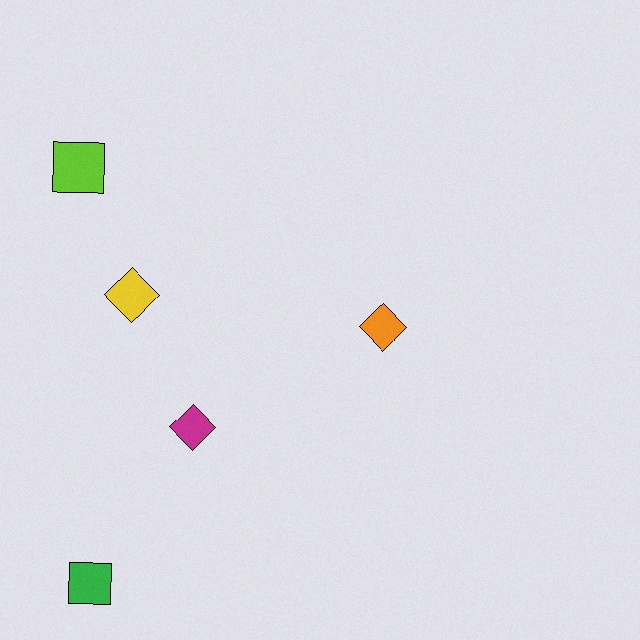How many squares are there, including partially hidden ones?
There are 2 squares.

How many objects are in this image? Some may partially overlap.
There are 5 objects.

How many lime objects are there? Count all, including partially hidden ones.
There is 1 lime object.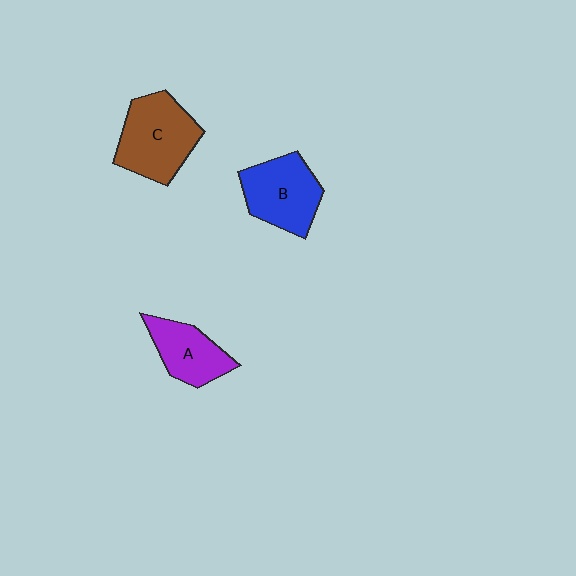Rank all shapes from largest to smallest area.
From largest to smallest: C (brown), B (blue), A (purple).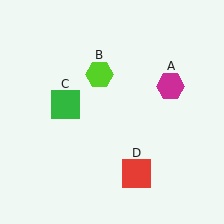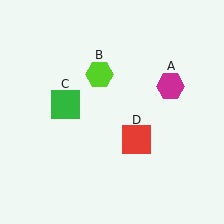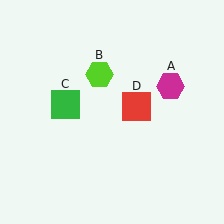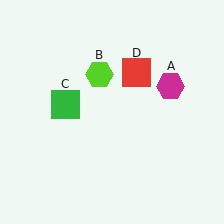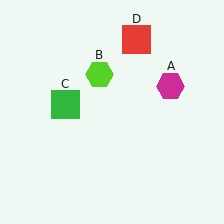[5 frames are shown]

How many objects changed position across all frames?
1 object changed position: red square (object D).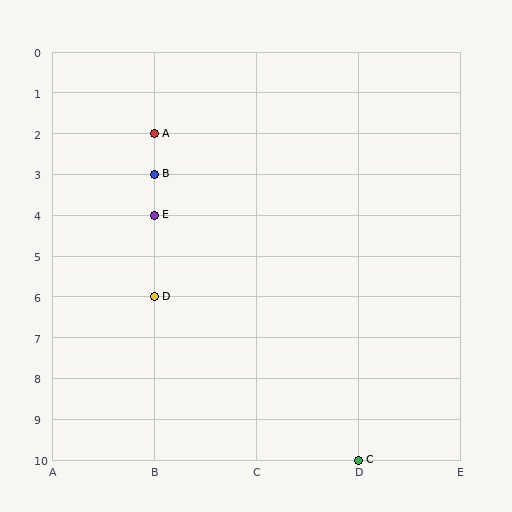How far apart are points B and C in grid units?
Points B and C are 2 columns and 7 rows apart (about 7.3 grid units diagonally).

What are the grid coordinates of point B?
Point B is at grid coordinates (B, 3).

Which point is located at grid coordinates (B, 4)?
Point E is at (B, 4).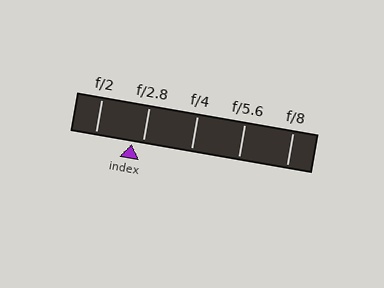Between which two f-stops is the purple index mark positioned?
The index mark is between f/2 and f/2.8.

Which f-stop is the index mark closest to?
The index mark is closest to f/2.8.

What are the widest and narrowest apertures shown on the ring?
The widest aperture shown is f/2 and the narrowest is f/8.